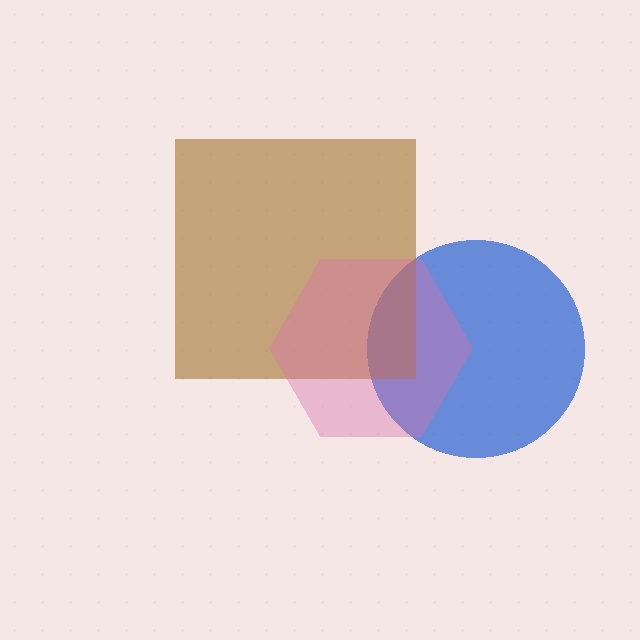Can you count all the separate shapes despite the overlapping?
Yes, there are 3 separate shapes.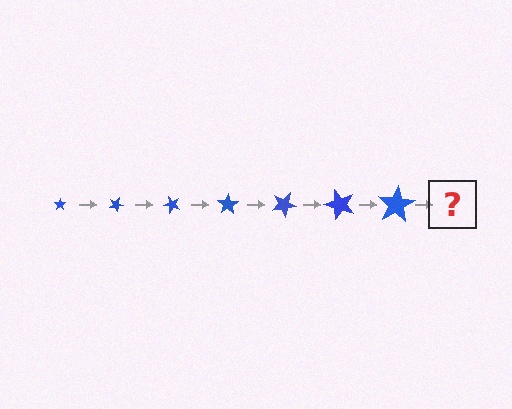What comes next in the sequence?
The next element should be a star, larger than the previous one and rotated 175 degrees from the start.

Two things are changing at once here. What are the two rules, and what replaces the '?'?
The two rules are that the star grows larger each step and it rotates 25 degrees each step. The '?' should be a star, larger than the previous one and rotated 175 degrees from the start.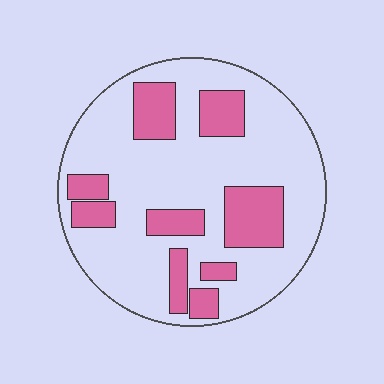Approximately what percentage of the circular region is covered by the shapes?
Approximately 25%.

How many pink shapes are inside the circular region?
9.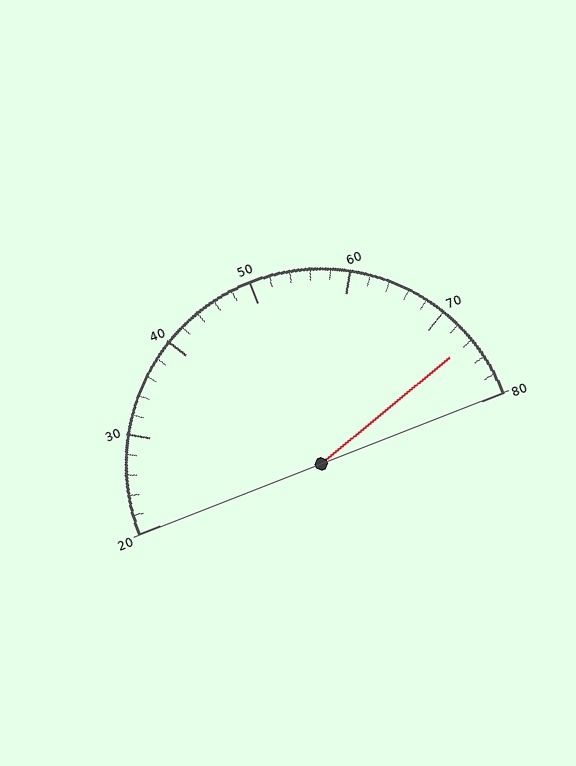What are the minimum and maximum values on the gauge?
The gauge ranges from 20 to 80.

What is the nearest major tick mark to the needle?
The nearest major tick mark is 70.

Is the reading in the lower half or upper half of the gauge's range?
The reading is in the upper half of the range (20 to 80).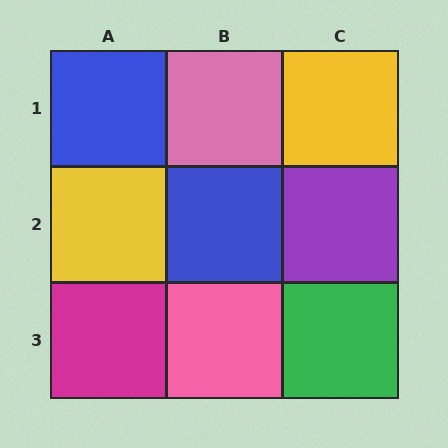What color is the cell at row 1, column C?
Yellow.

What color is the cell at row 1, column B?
Pink.